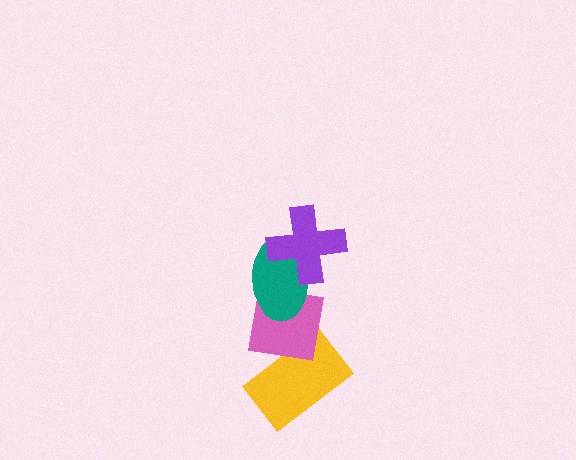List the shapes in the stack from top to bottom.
From top to bottom: the purple cross, the teal ellipse, the pink square, the yellow rectangle.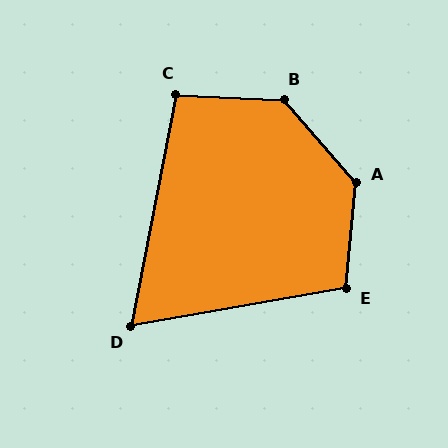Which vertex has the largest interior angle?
A, at approximately 134 degrees.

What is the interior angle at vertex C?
Approximately 98 degrees (obtuse).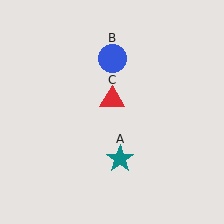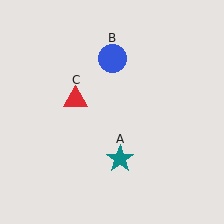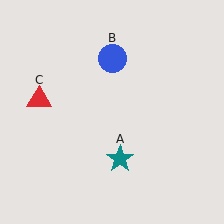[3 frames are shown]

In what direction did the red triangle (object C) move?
The red triangle (object C) moved left.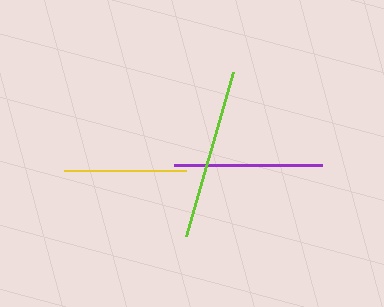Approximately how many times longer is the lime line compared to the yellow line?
The lime line is approximately 1.4 times the length of the yellow line.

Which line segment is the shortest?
The yellow line is the shortest at approximately 122 pixels.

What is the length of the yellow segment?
The yellow segment is approximately 122 pixels long.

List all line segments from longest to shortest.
From longest to shortest: lime, purple, yellow.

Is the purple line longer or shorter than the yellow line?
The purple line is longer than the yellow line.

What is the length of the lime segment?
The lime segment is approximately 171 pixels long.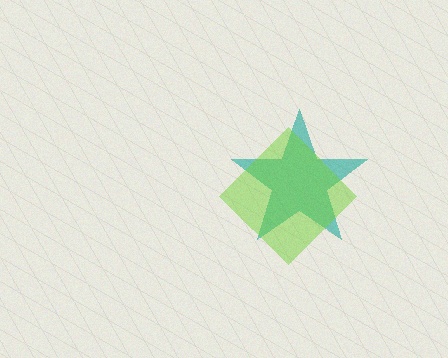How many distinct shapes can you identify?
There are 2 distinct shapes: a teal star, a lime diamond.